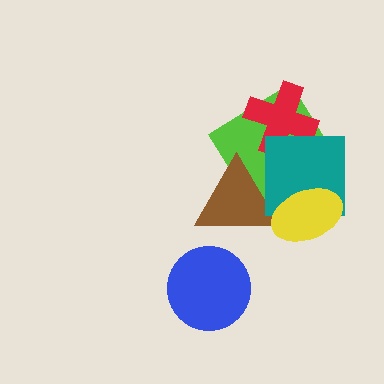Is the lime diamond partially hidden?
Yes, it is partially covered by another shape.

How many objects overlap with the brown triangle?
3 objects overlap with the brown triangle.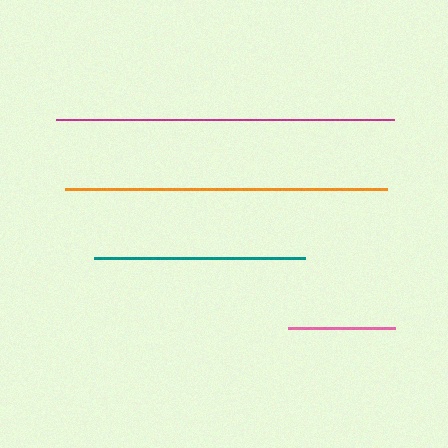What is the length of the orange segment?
The orange segment is approximately 322 pixels long.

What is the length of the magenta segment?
The magenta segment is approximately 339 pixels long.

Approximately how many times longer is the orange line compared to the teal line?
The orange line is approximately 1.5 times the length of the teal line.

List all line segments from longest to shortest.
From longest to shortest: magenta, orange, teal, pink.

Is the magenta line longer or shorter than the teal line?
The magenta line is longer than the teal line.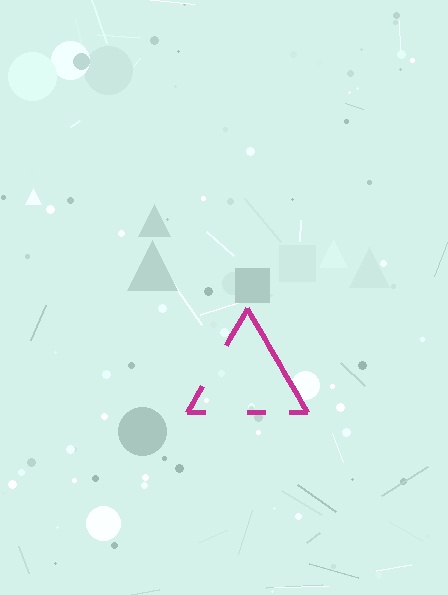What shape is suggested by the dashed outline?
The dashed outline suggests a triangle.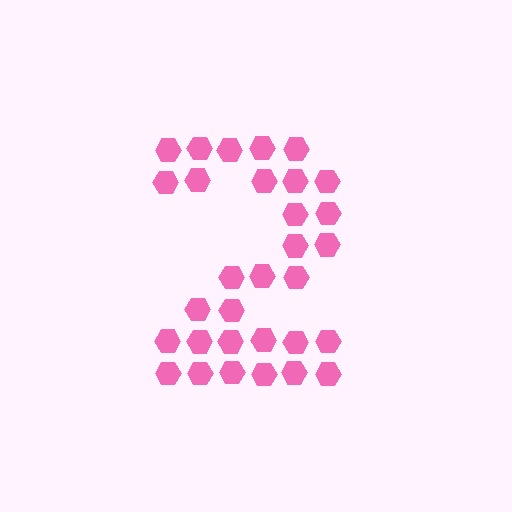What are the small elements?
The small elements are hexagons.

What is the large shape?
The large shape is the digit 2.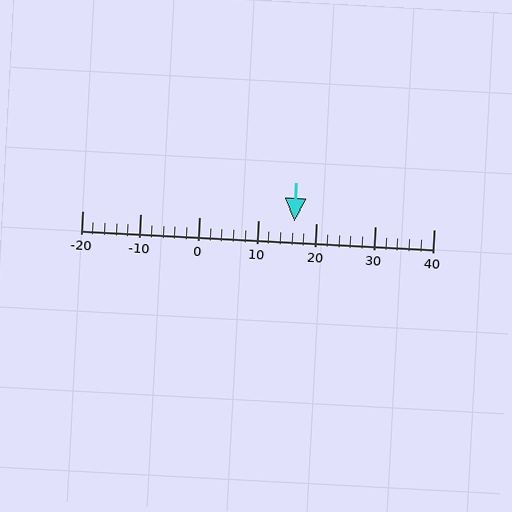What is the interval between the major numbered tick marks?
The major tick marks are spaced 10 units apart.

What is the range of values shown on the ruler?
The ruler shows values from -20 to 40.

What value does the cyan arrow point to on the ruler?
The cyan arrow points to approximately 16.